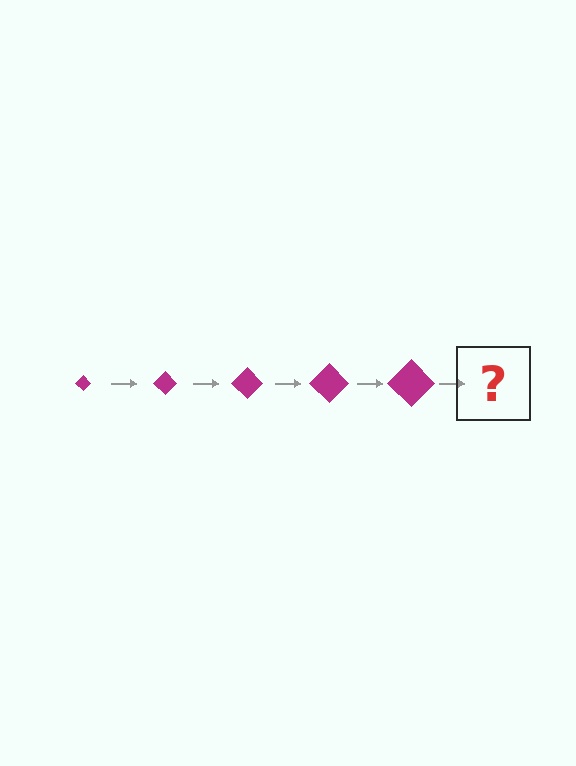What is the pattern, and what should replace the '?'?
The pattern is that the diamond gets progressively larger each step. The '?' should be a magenta diamond, larger than the previous one.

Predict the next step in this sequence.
The next step is a magenta diamond, larger than the previous one.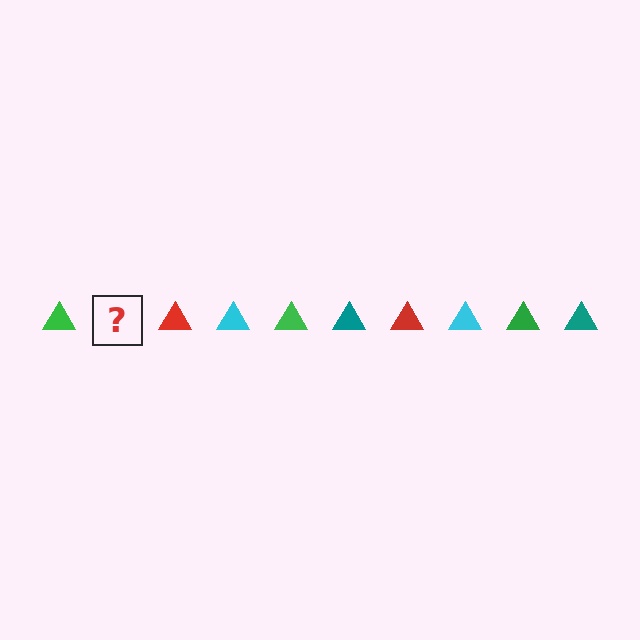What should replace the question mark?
The question mark should be replaced with a teal triangle.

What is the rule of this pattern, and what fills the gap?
The rule is that the pattern cycles through green, teal, red, cyan triangles. The gap should be filled with a teal triangle.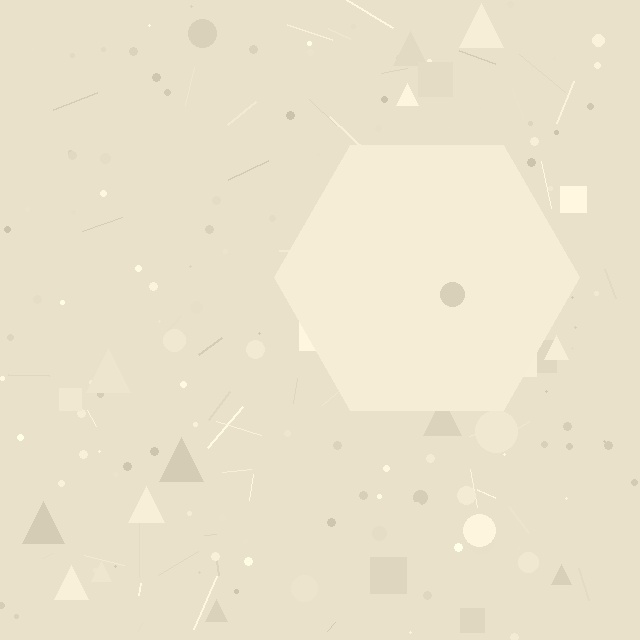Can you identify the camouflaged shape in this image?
The camouflaged shape is a hexagon.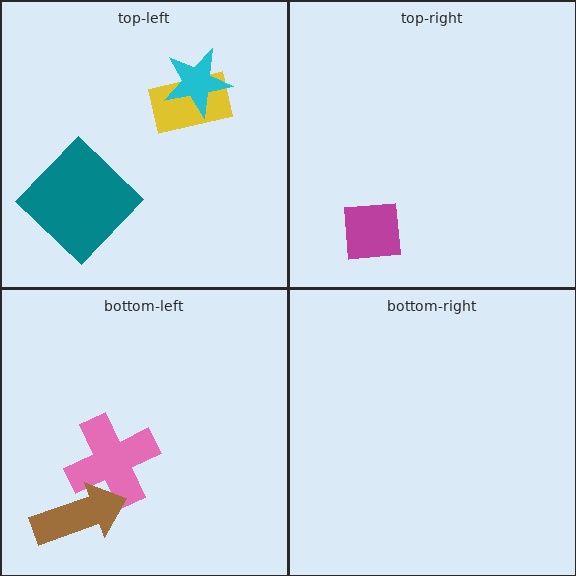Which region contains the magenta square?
The top-right region.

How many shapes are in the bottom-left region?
2.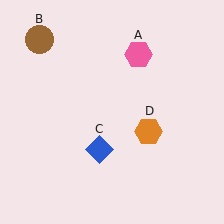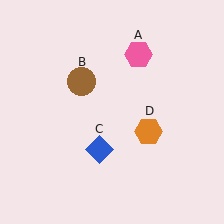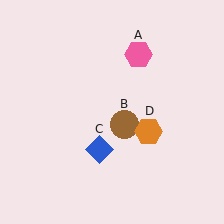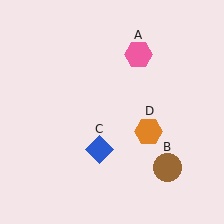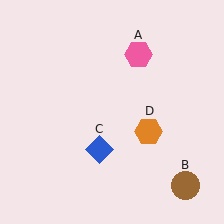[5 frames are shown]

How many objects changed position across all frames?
1 object changed position: brown circle (object B).